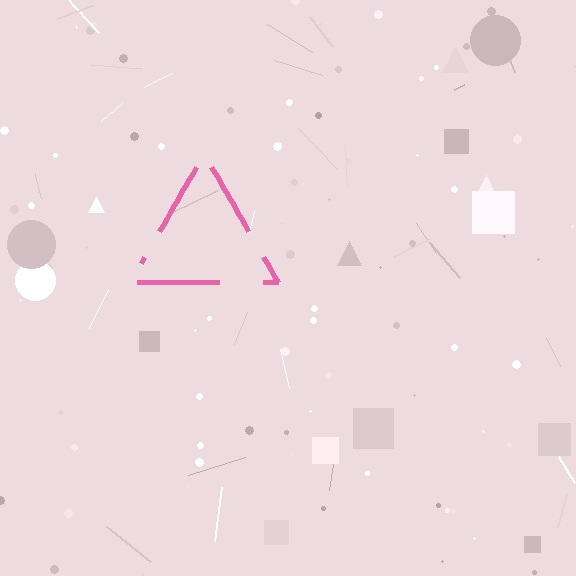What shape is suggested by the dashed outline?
The dashed outline suggests a triangle.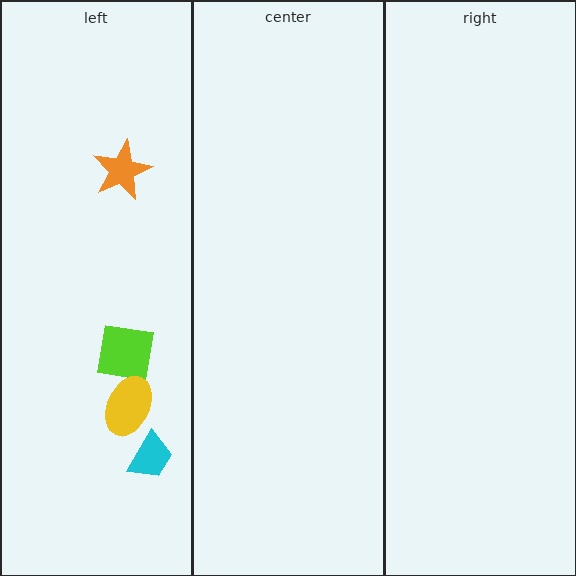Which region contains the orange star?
The left region.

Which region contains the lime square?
The left region.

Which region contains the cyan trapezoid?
The left region.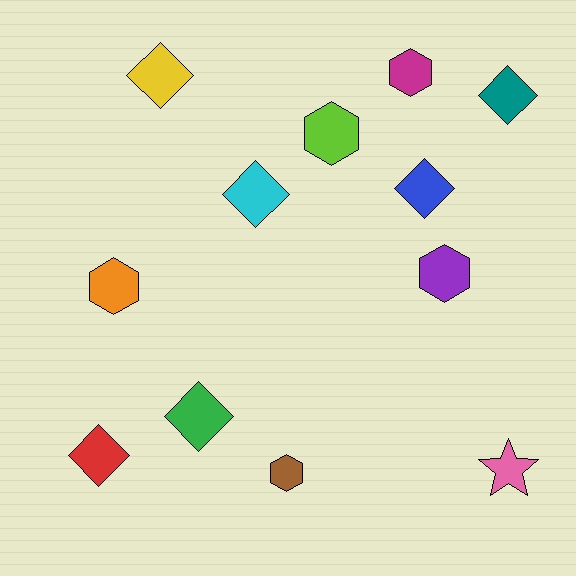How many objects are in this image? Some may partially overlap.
There are 12 objects.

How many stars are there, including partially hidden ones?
There is 1 star.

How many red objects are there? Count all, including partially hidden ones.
There is 1 red object.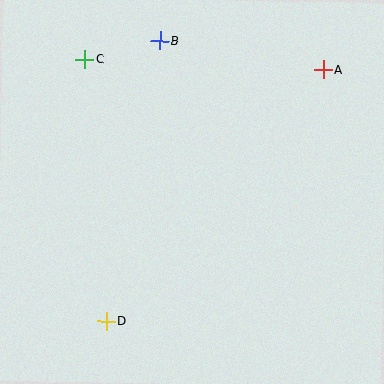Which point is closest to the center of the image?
Point B at (160, 41) is closest to the center.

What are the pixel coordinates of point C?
Point C is at (85, 59).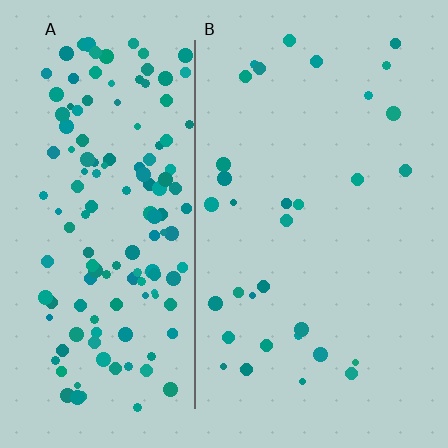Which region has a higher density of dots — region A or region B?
A (the left).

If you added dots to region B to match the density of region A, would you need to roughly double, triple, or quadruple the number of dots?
Approximately quadruple.